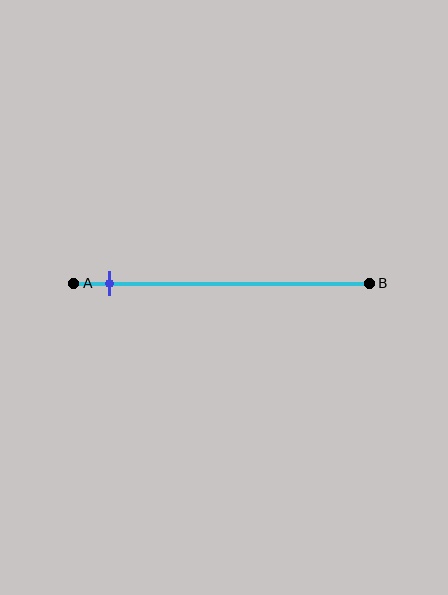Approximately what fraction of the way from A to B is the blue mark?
The blue mark is approximately 10% of the way from A to B.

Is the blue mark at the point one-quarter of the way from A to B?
No, the mark is at about 10% from A, not at the 25% one-quarter point.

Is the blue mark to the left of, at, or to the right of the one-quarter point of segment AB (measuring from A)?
The blue mark is to the left of the one-quarter point of segment AB.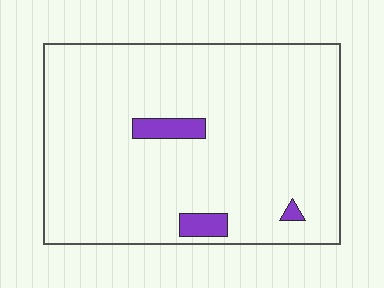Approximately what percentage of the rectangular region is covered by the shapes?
Approximately 5%.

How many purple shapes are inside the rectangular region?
3.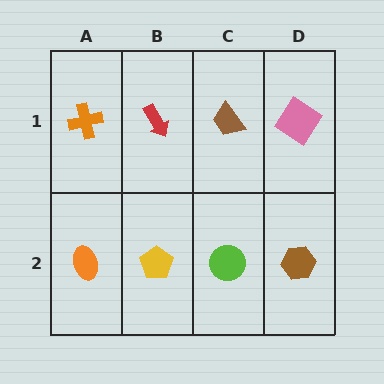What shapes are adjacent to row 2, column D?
A pink diamond (row 1, column D), a lime circle (row 2, column C).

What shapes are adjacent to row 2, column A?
An orange cross (row 1, column A), a yellow pentagon (row 2, column B).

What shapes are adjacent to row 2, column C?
A brown trapezoid (row 1, column C), a yellow pentagon (row 2, column B), a brown hexagon (row 2, column D).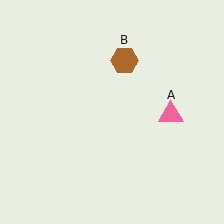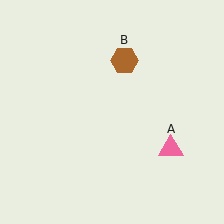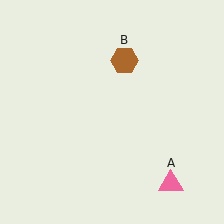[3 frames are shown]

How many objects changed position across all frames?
1 object changed position: pink triangle (object A).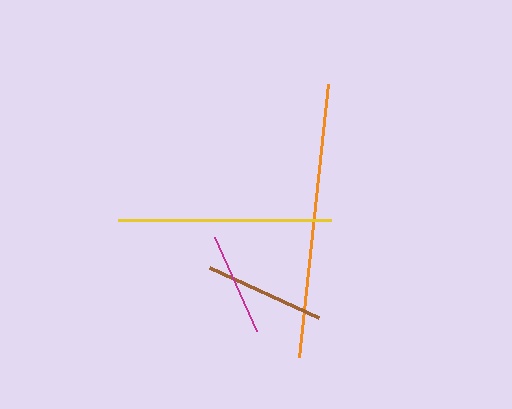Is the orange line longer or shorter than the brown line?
The orange line is longer than the brown line.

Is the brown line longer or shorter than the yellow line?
The yellow line is longer than the brown line.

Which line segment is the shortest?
The magenta line is the shortest at approximately 103 pixels.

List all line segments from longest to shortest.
From longest to shortest: orange, yellow, brown, magenta.